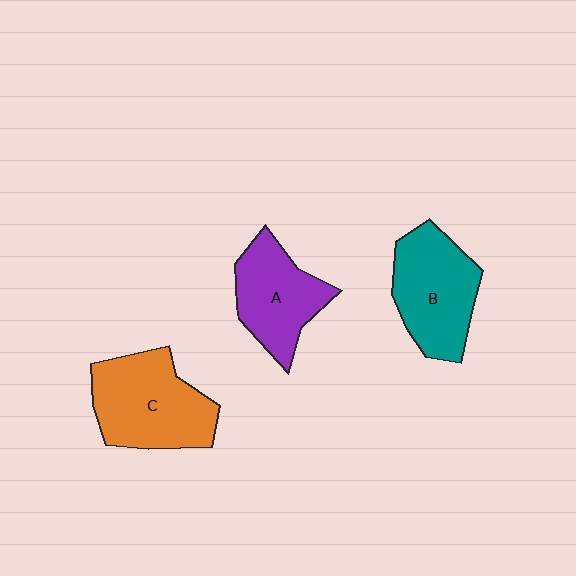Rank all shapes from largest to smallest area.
From largest to smallest: C (orange), B (teal), A (purple).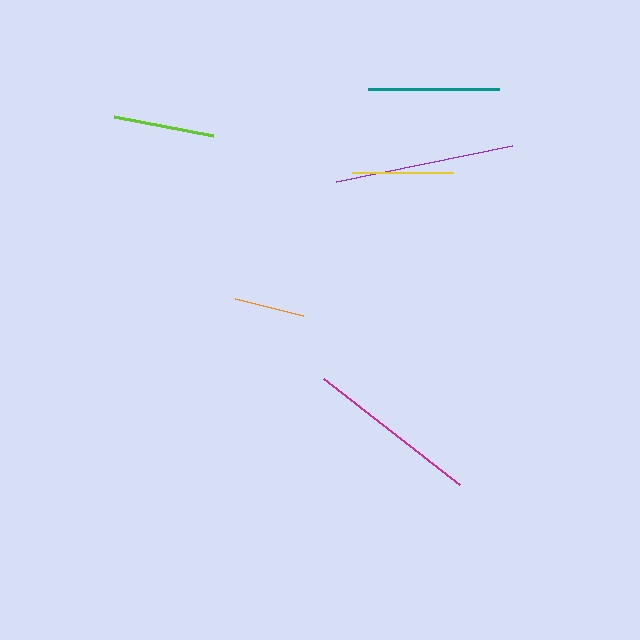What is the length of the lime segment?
The lime segment is approximately 102 pixels long.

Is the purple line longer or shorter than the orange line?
The purple line is longer than the orange line.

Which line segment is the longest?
The purple line is the longest at approximately 180 pixels.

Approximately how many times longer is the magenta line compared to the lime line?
The magenta line is approximately 1.7 times the length of the lime line.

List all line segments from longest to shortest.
From longest to shortest: purple, magenta, teal, lime, yellow, orange.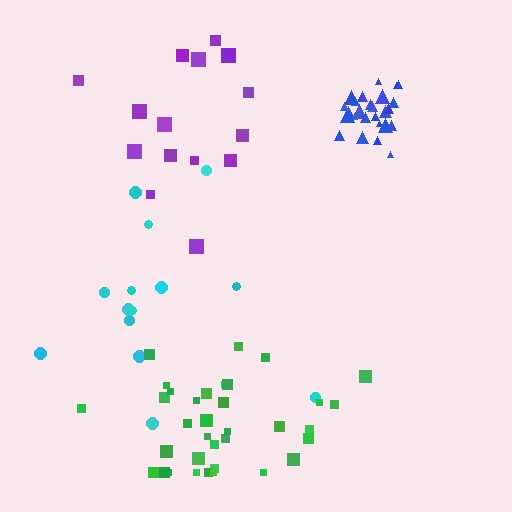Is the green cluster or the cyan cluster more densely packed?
Green.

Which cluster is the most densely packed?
Blue.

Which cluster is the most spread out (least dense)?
Cyan.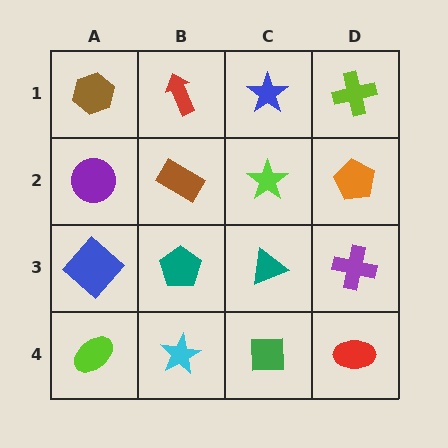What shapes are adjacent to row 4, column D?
A purple cross (row 3, column D), a green square (row 4, column C).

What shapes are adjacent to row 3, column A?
A purple circle (row 2, column A), a lime ellipse (row 4, column A), a teal pentagon (row 3, column B).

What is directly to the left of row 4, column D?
A green square.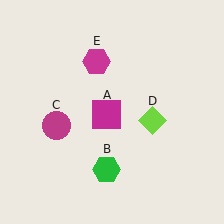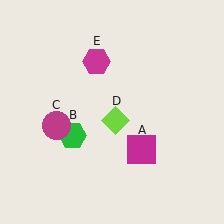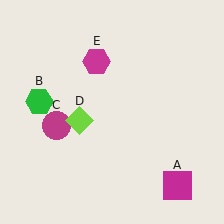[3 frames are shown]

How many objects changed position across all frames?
3 objects changed position: magenta square (object A), green hexagon (object B), lime diamond (object D).